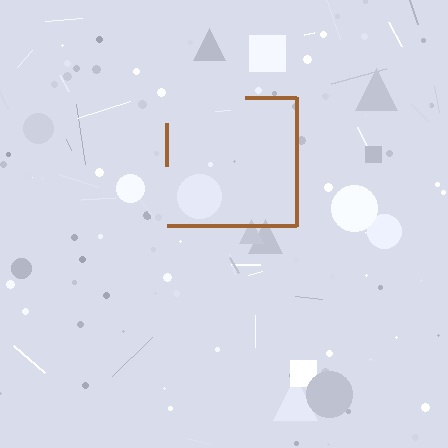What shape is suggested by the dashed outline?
The dashed outline suggests a square.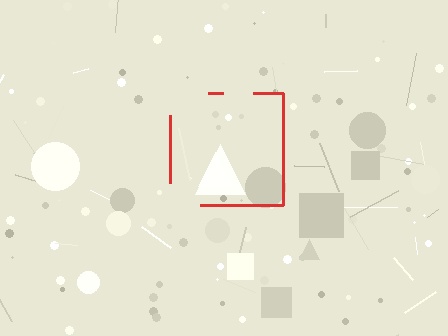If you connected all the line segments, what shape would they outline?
They would outline a square.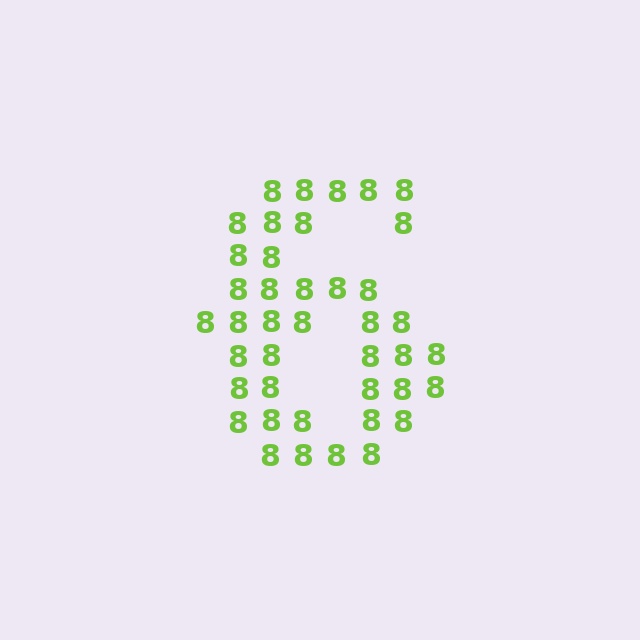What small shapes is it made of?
It is made of small digit 8's.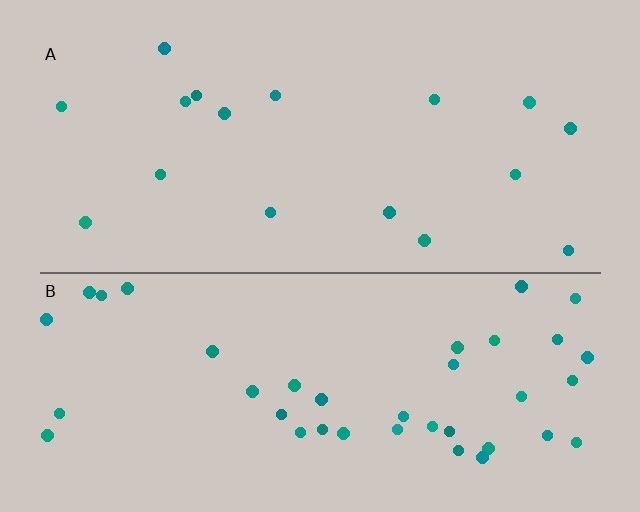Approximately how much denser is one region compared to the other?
Approximately 2.3× — region B over region A.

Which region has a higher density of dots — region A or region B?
B (the bottom).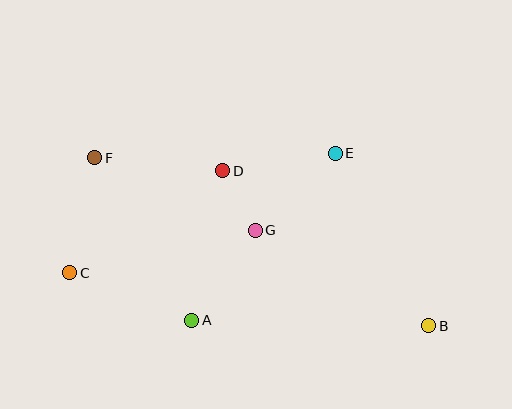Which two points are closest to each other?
Points D and G are closest to each other.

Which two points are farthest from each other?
Points B and F are farthest from each other.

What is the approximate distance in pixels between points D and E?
The distance between D and E is approximately 114 pixels.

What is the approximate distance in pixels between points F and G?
The distance between F and G is approximately 176 pixels.